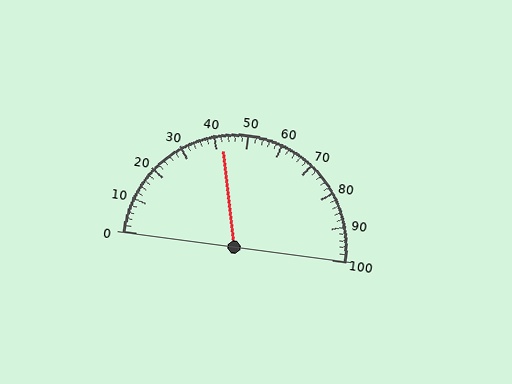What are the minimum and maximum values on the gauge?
The gauge ranges from 0 to 100.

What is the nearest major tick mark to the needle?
The nearest major tick mark is 40.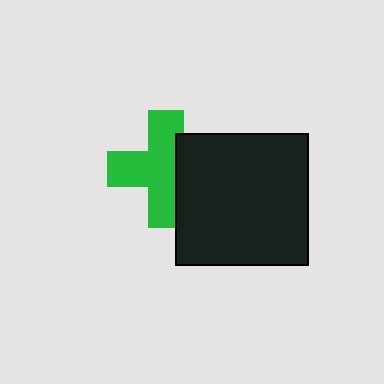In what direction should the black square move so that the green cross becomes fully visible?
The black square should move right. That is the shortest direction to clear the overlap and leave the green cross fully visible.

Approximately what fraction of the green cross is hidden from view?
Roughly 31% of the green cross is hidden behind the black square.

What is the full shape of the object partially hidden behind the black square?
The partially hidden object is a green cross.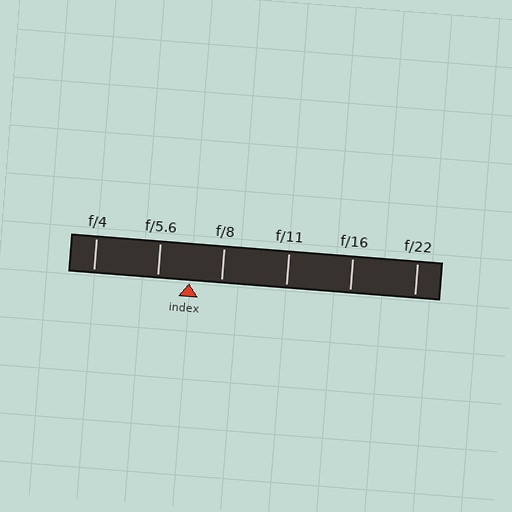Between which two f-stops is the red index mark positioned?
The index mark is between f/5.6 and f/8.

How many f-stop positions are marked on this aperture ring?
There are 6 f-stop positions marked.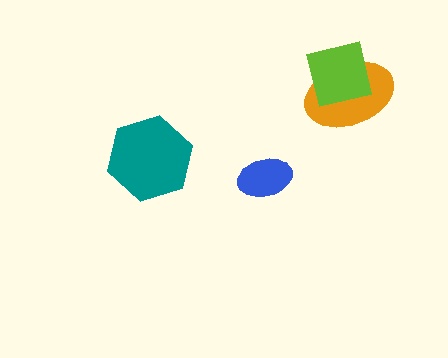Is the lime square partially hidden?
No, no other shape covers it.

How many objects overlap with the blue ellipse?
0 objects overlap with the blue ellipse.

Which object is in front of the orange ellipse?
The lime square is in front of the orange ellipse.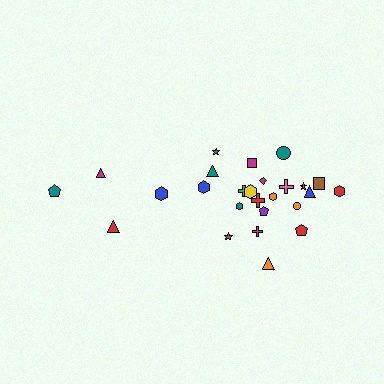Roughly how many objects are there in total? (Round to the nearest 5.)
Roughly 25 objects in total.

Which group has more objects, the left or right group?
The right group.